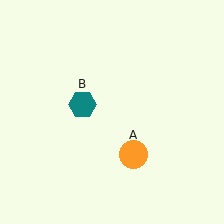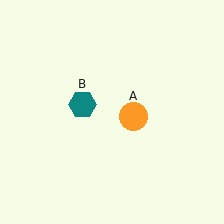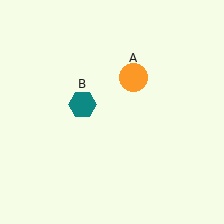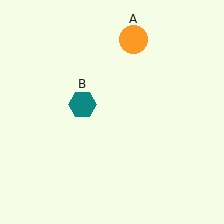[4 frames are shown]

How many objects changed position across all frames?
1 object changed position: orange circle (object A).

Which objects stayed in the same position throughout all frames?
Teal hexagon (object B) remained stationary.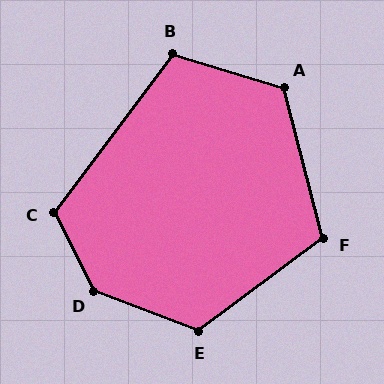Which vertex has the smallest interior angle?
B, at approximately 110 degrees.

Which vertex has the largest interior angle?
D, at approximately 138 degrees.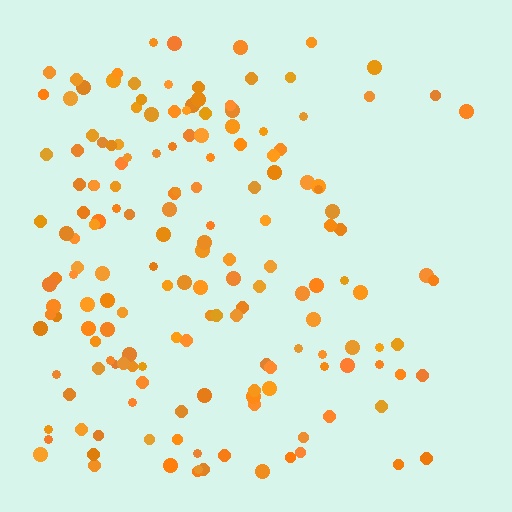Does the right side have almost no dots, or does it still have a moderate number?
Still a moderate number, just noticeably fewer than the left.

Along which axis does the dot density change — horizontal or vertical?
Horizontal.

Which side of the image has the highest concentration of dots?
The left.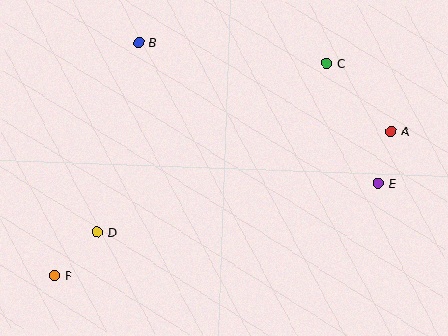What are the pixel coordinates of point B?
Point B is at (139, 43).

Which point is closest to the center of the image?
Point D at (97, 232) is closest to the center.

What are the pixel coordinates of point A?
Point A is at (391, 131).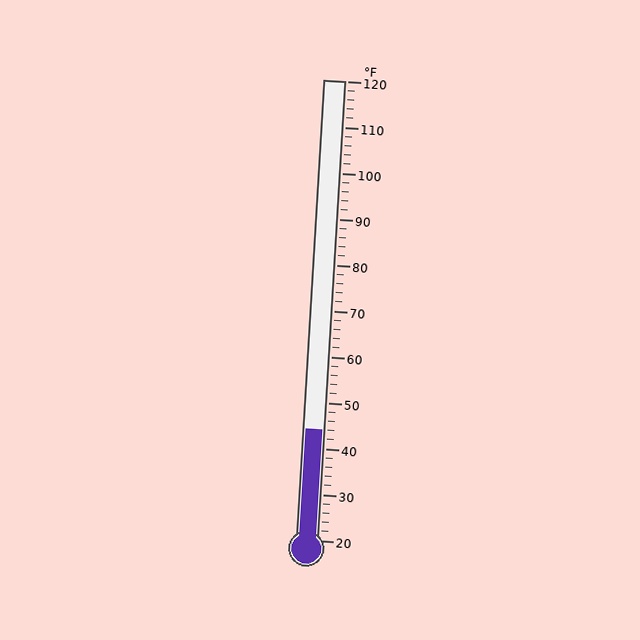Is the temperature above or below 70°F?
The temperature is below 70°F.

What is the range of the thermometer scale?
The thermometer scale ranges from 20°F to 120°F.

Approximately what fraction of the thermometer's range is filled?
The thermometer is filled to approximately 25% of its range.